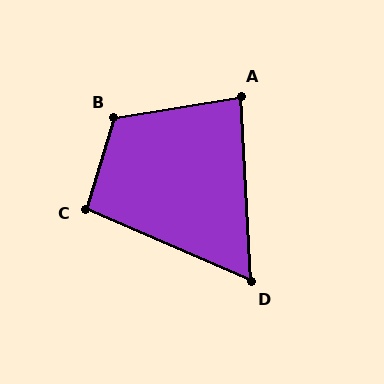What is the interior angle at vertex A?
Approximately 84 degrees (acute).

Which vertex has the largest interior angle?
B, at approximately 117 degrees.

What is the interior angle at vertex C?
Approximately 96 degrees (obtuse).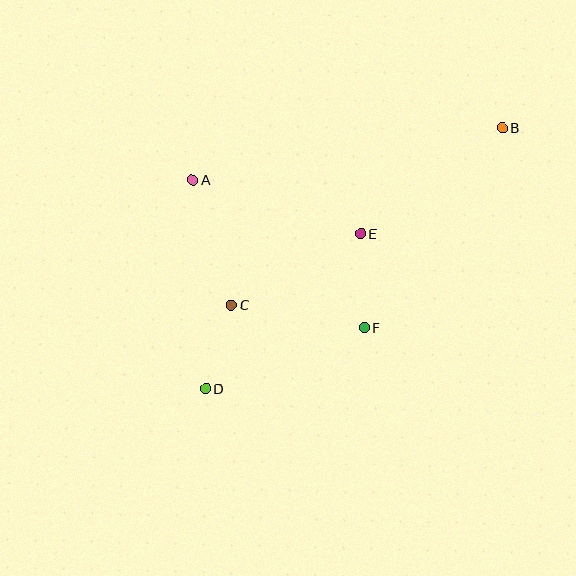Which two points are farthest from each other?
Points B and D are farthest from each other.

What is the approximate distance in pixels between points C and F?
The distance between C and F is approximately 135 pixels.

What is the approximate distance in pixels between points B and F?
The distance between B and F is approximately 243 pixels.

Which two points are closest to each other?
Points C and D are closest to each other.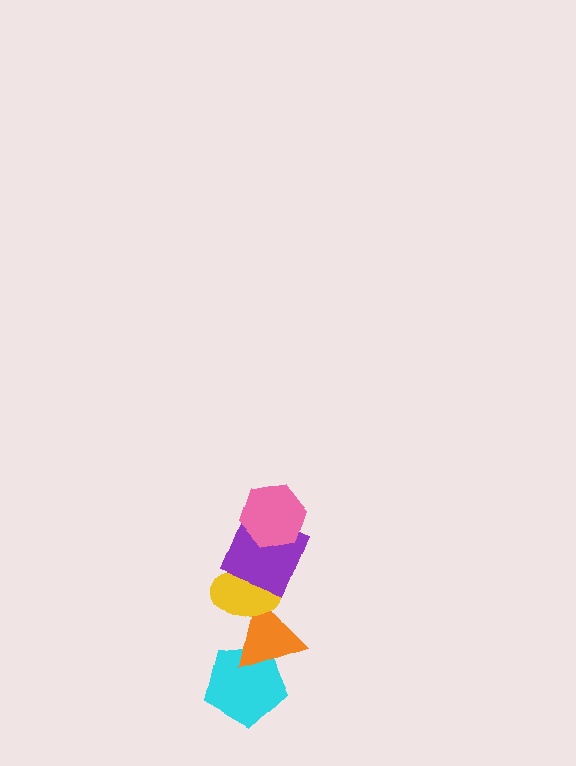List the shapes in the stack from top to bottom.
From top to bottom: the pink hexagon, the purple square, the yellow ellipse, the orange triangle, the cyan pentagon.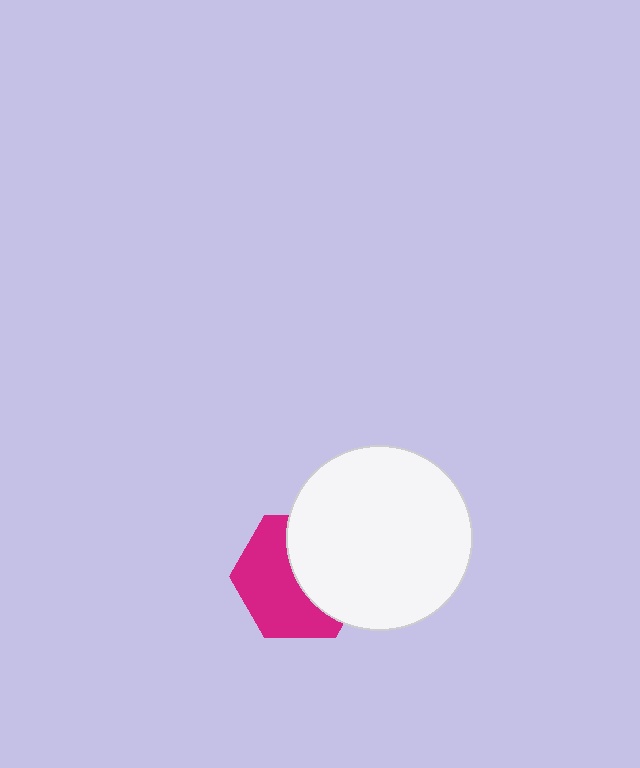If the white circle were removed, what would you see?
You would see the complete magenta hexagon.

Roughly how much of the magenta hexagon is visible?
About half of it is visible (roughly 53%).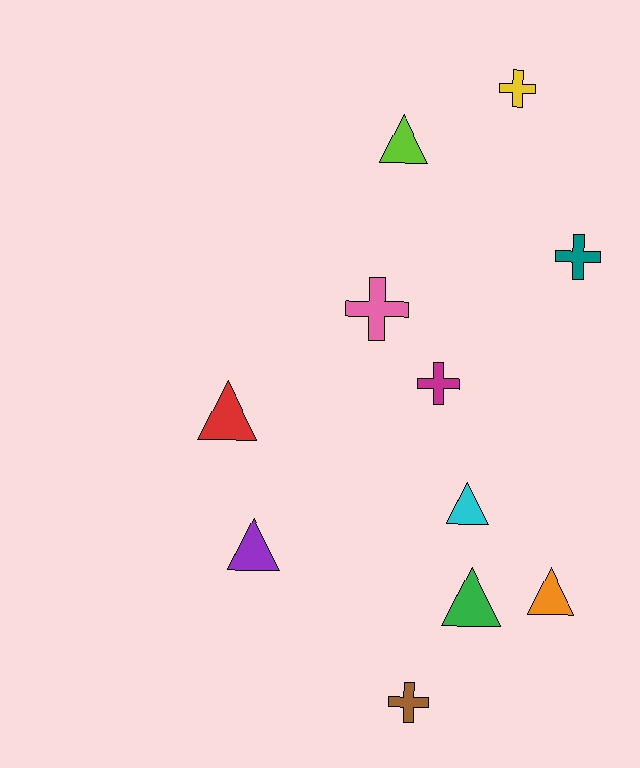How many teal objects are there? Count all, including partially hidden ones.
There is 1 teal object.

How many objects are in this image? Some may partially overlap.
There are 11 objects.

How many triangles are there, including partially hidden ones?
There are 6 triangles.